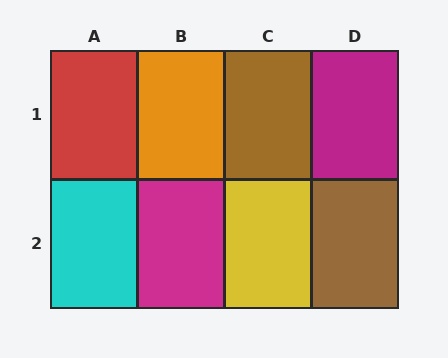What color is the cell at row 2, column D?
Brown.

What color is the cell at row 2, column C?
Yellow.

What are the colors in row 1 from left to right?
Red, orange, brown, magenta.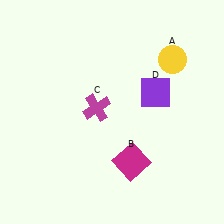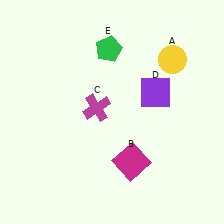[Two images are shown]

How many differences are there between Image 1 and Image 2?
There is 1 difference between the two images.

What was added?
A green pentagon (E) was added in Image 2.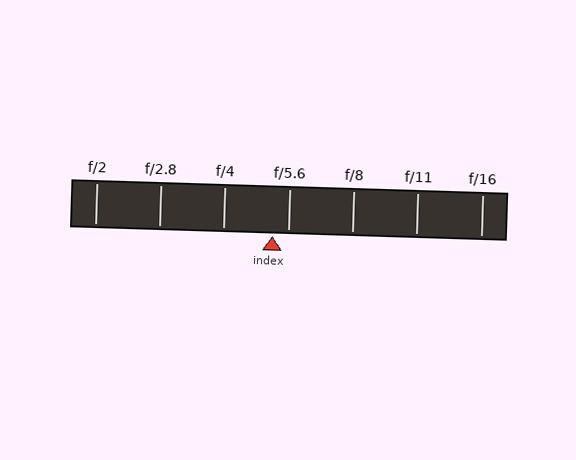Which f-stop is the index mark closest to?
The index mark is closest to f/5.6.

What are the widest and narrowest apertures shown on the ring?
The widest aperture shown is f/2 and the narrowest is f/16.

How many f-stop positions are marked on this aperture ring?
There are 7 f-stop positions marked.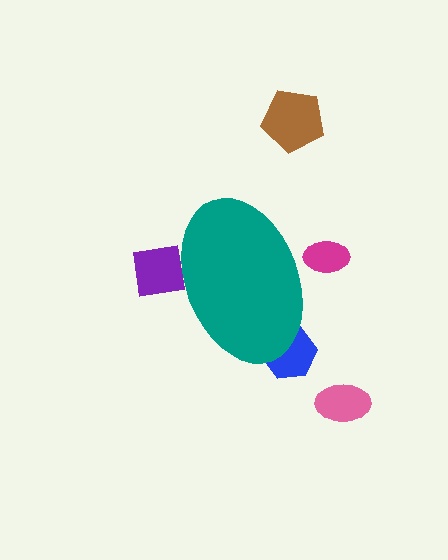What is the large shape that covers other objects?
A teal ellipse.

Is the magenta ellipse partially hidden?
Yes, the magenta ellipse is partially hidden behind the teal ellipse.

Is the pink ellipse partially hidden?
No, the pink ellipse is fully visible.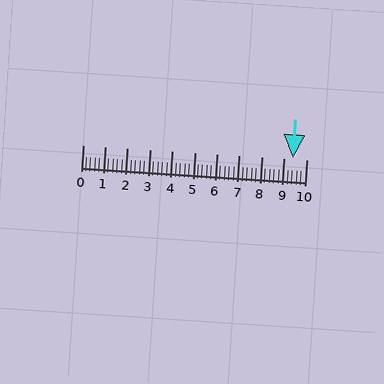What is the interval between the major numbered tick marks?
The major tick marks are spaced 1 units apart.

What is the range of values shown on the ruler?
The ruler shows values from 0 to 10.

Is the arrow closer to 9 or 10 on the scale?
The arrow is closer to 9.